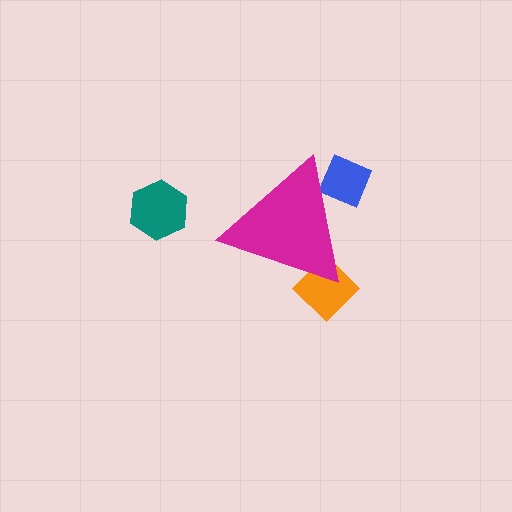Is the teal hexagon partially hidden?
No, the teal hexagon is fully visible.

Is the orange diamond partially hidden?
Yes, the orange diamond is partially hidden behind the magenta triangle.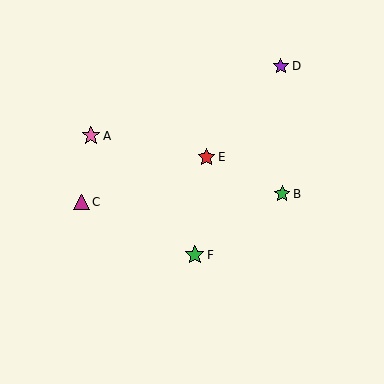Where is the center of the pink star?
The center of the pink star is at (91, 136).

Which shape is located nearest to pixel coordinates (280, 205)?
The green star (labeled B) at (282, 194) is nearest to that location.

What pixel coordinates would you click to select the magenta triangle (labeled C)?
Click at (82, 202) to select the magenta triangle C.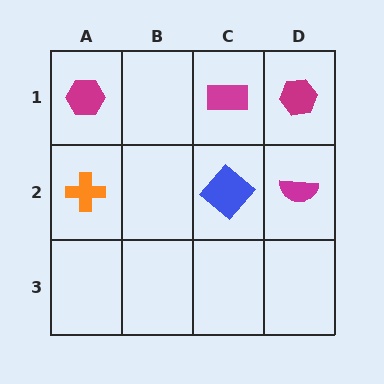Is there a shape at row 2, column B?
No, that cell is empty.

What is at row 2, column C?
A blue diamond.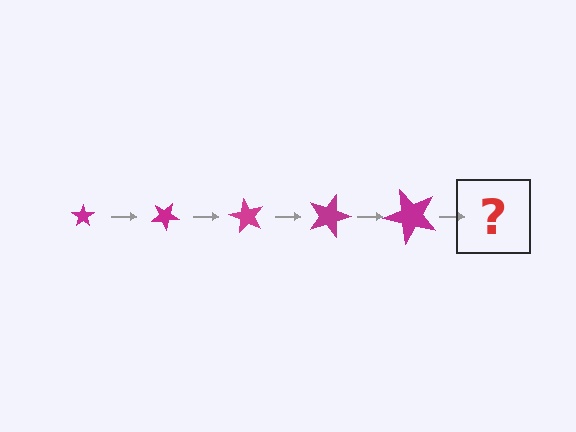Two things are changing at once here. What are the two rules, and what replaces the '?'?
The two rules are that the star grows larger each step and it rotates 30 degrees each step. The '?' should be a star, larger than the previous one and rotated 150 degrees from the start.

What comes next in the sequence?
The next element should be a star, larger than the previous one and rotated 150 degrees from the start.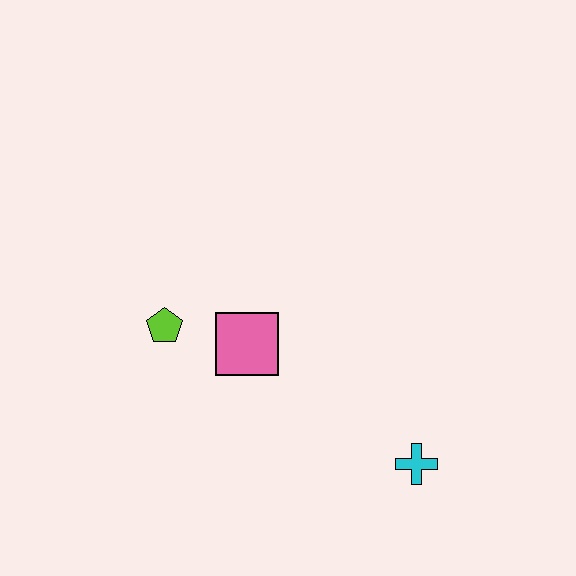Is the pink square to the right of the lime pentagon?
Yes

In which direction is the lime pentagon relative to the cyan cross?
The lime pentagon is to the left of the cyan cross.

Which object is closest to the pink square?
The lime pentagon is closest to the pink square.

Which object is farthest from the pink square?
The cyan cross is farthest from the pink square.